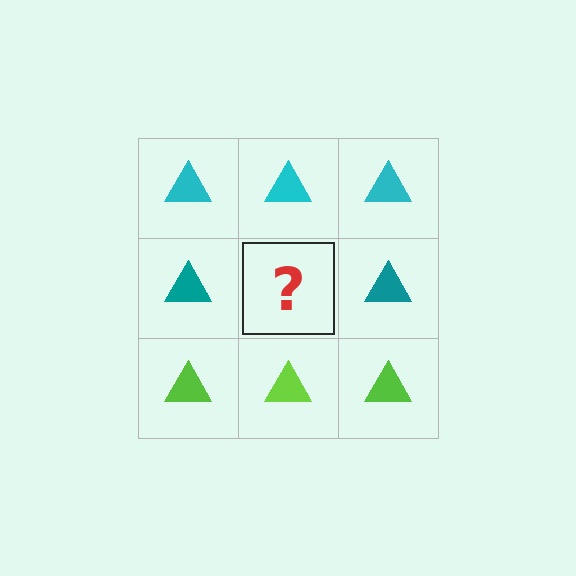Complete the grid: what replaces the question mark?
The question mark should be replaced with a teal triangle.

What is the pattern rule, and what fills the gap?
The rule is that each row has a consistent color. The gap should be filled with a teal triangle.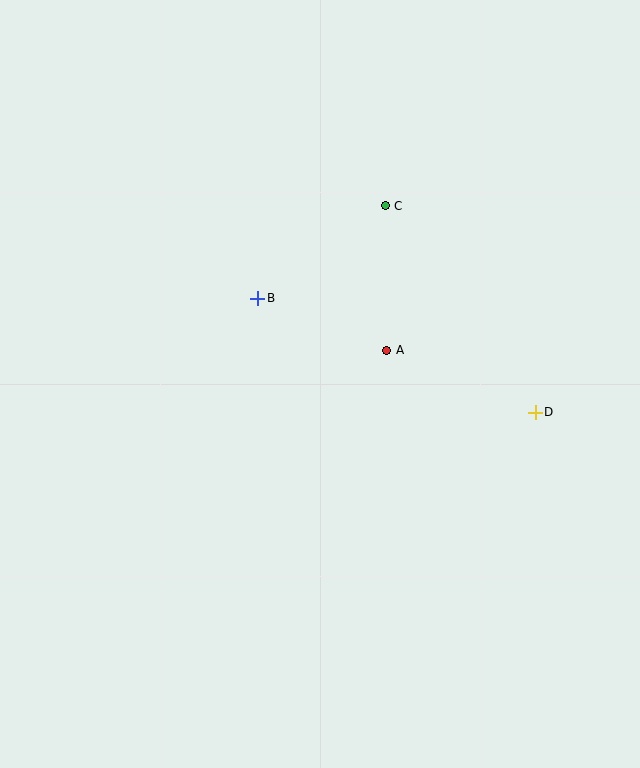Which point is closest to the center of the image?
Point A at (387, 350) is closest to the center.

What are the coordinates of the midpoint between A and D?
The midpoint between A and D is at (461, 381).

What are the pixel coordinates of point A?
Point A is at (387, 350).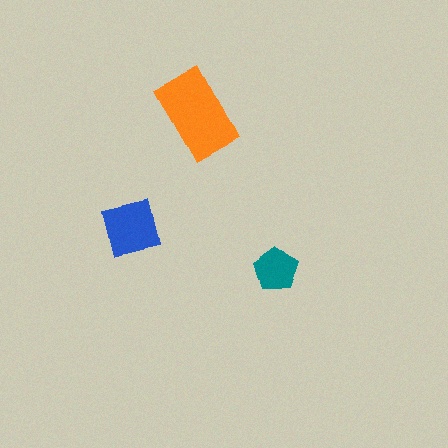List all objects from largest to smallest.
The orange rectangle, the blue square, the teal pentagon.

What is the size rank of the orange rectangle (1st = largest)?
1st.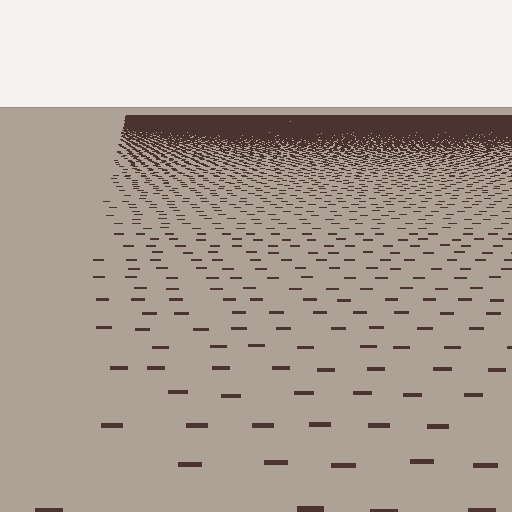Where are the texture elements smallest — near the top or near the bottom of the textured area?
Near the top.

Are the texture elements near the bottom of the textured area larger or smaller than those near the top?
Larger. Near the bottom, elements are closer to the viewer and appear at a bigger on-screen size.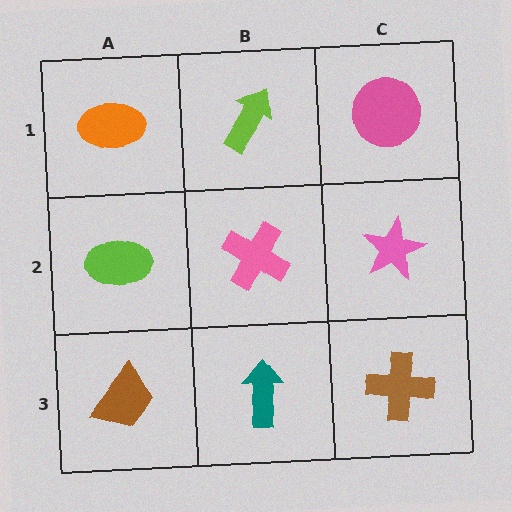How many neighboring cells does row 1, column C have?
2.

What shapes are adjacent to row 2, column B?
A lime arrow (row 1, column B), a teal arrow (row 3, column B), a lime ellipse (row 2, column A), a pink star (row 2, column C).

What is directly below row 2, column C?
A brown cross.